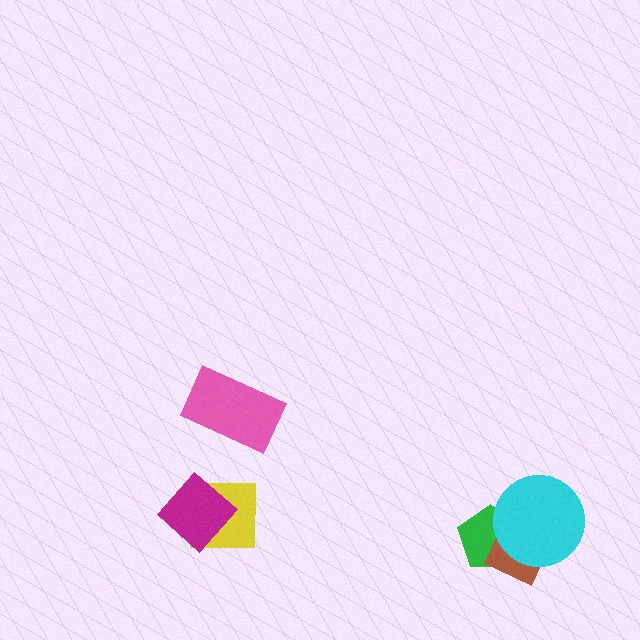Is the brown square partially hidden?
Yes, it is partially covered by another shape.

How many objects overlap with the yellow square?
1 object overlaps with the yellow square.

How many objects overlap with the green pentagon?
2 objects overlap with the green pentagon.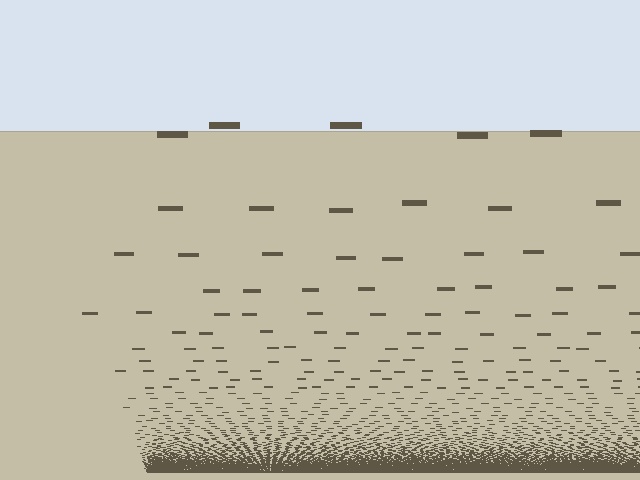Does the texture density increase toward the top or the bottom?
Density increases toward the bottom.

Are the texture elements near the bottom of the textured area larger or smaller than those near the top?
Smaller. The gradient is inverted — elements near the bottom are smaller and denser.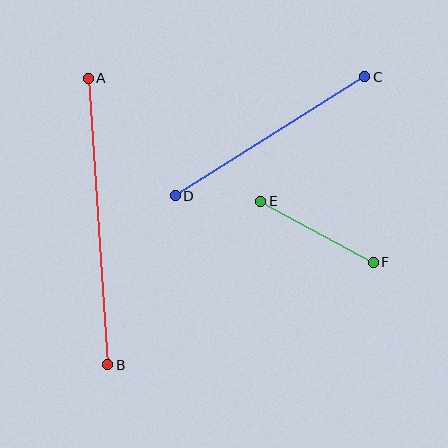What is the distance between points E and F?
The distance is approximately 128 pixels.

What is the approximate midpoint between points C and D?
The midpoint is at approximately (270, 136) pixels.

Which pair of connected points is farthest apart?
Points A and B are farthest apart.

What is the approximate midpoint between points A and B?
The midpoint is at approximately (98, 221) pixels.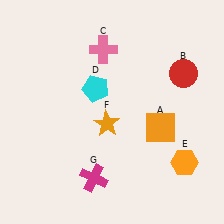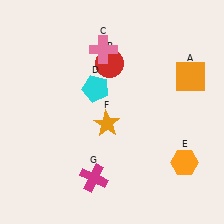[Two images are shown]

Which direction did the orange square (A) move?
The orange square (A) moved up.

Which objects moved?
The objects that moved are: the orange square (A), the red circle (B).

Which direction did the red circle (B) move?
The red circle (B) moved left.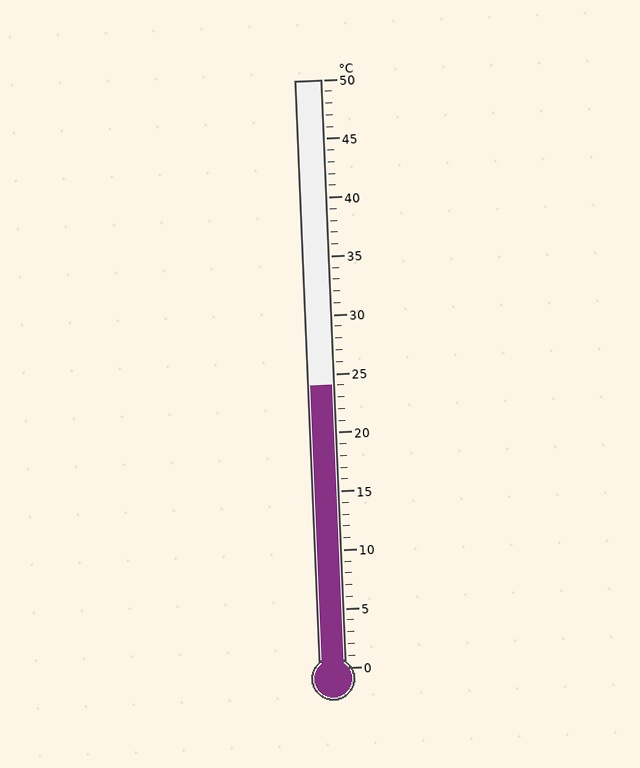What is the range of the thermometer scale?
The thermometer scale ranges from 0°C to 50°C.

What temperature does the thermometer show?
The thermometer shows approximately 24°C.